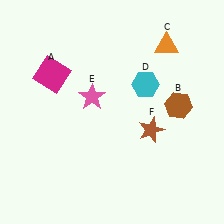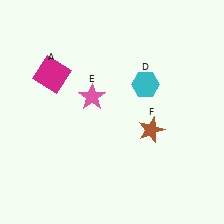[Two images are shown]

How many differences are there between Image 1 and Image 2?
There are 2 differences between the two images.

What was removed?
The orange triangle (C), the brown hexagon (B) were removed in Image 2.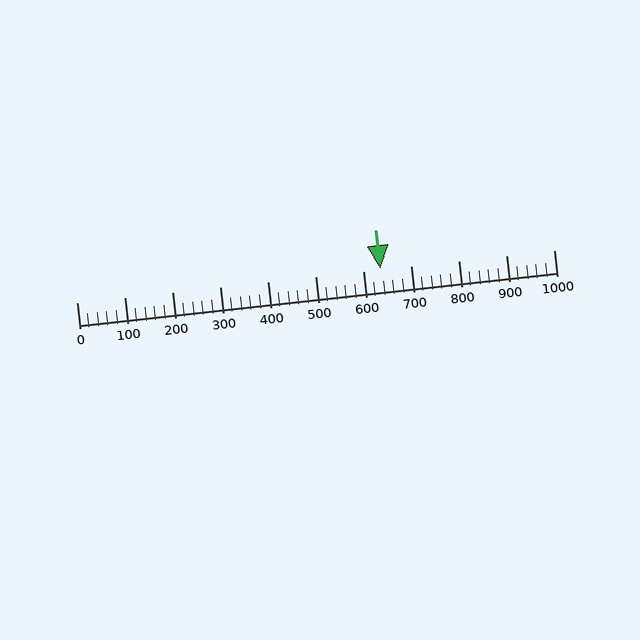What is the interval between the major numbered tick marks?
The major tick marks are spaced 100 units apart.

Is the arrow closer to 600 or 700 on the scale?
The arrow is closer to 600.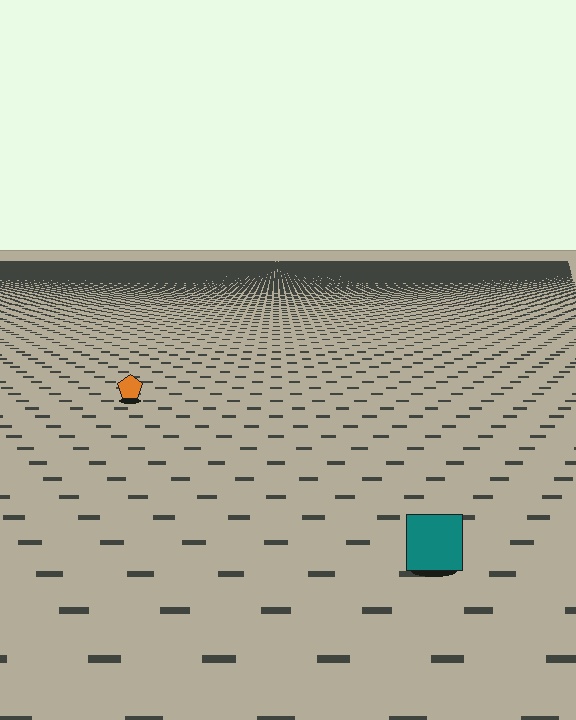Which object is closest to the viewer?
The teal square is closest. The texture marks near it are larger and more spread out.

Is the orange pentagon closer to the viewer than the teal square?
No. The teal square is closer — you can tell from the texture gradient: the ground texture is coarser near it.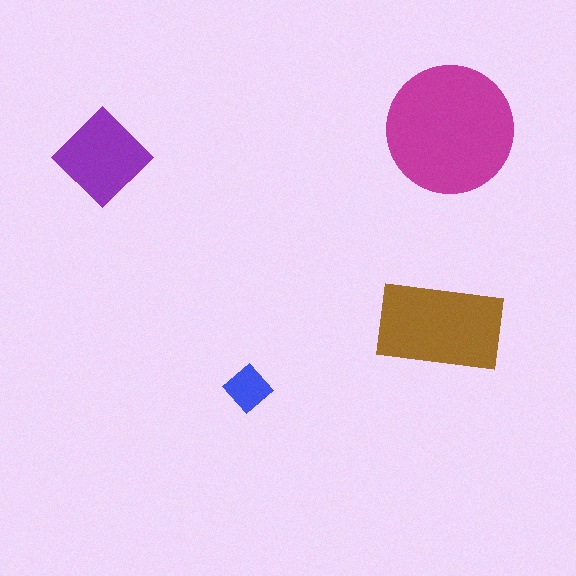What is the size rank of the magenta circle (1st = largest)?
1st.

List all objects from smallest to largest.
The blue diamond, the purple diamond, the brown rectangle, the magenta circle.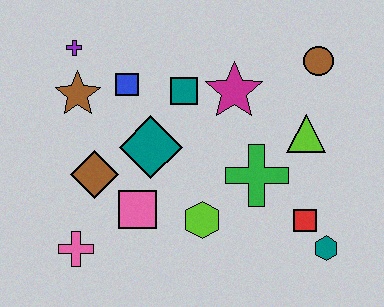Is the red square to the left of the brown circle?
Yes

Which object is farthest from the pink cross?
The brown circle is farthest from the pink cross.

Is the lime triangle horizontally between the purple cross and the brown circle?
Yes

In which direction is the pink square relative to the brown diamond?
The pink square is to the right of the brown diamond.